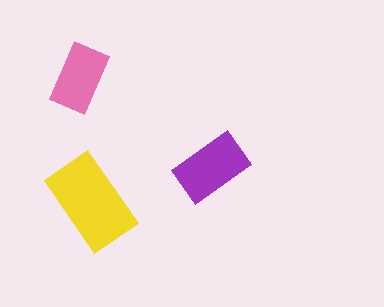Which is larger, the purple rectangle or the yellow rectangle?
The yellow one.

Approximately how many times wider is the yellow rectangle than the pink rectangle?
About 1.5 times wider.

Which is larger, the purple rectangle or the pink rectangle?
The purple one.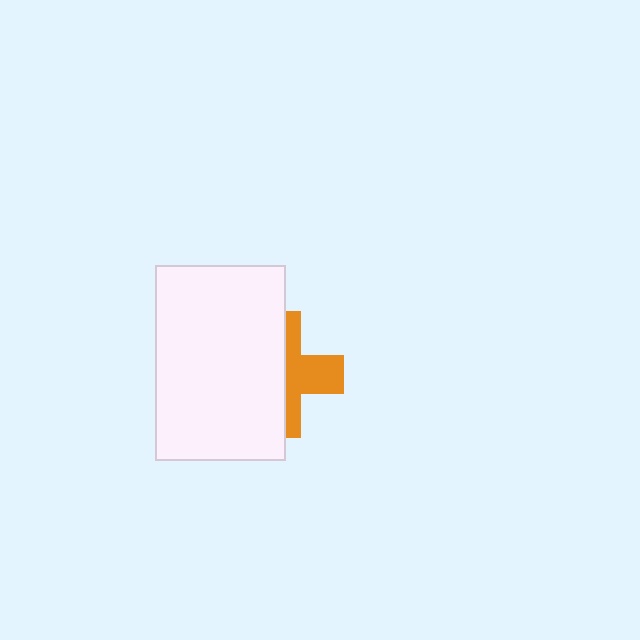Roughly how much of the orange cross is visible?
A small part of it is visible (roughly 43%).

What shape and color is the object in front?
The object in front is a white rectangle.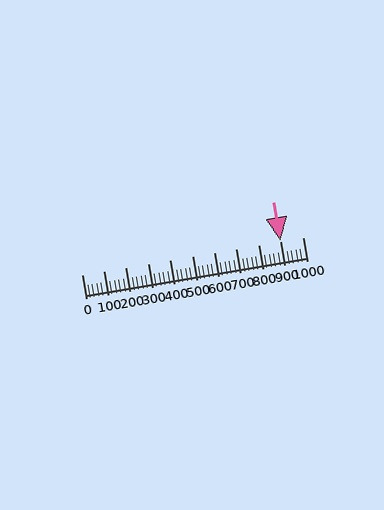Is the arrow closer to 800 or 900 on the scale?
The arrow is closer to 900.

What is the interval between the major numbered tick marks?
The major tick marks are spaced 100 units apart.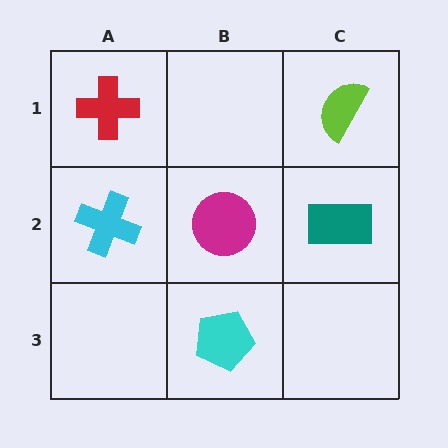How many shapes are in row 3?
1 shape.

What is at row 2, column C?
A teal rectangle.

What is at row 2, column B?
A magenta circle.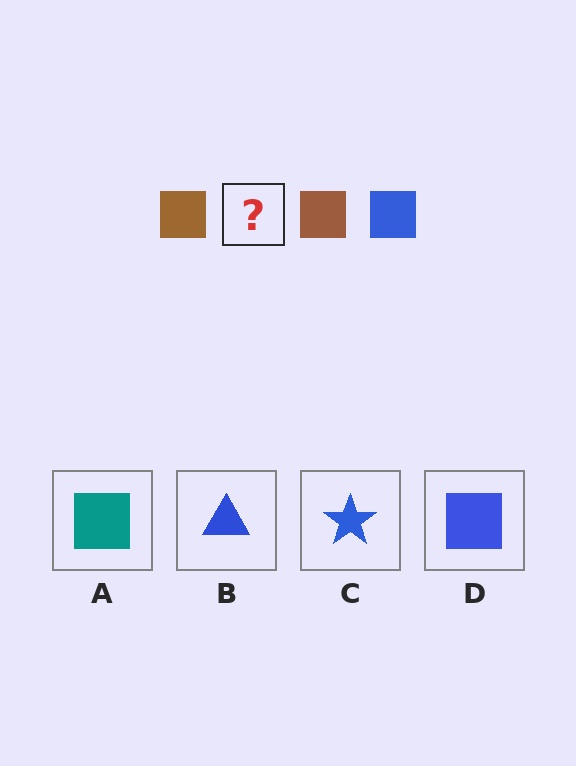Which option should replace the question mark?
Option D.